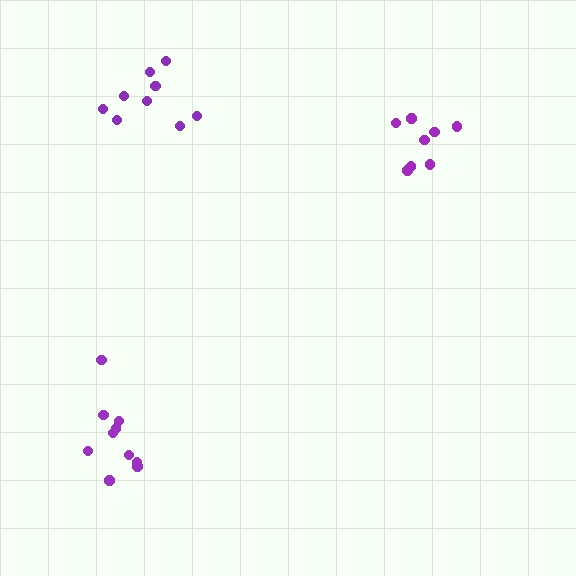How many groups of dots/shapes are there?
There are 3 groups.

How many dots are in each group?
Group 1: 8 dots, Group 2: 10 dots, Group 3: 9 dots (27 total).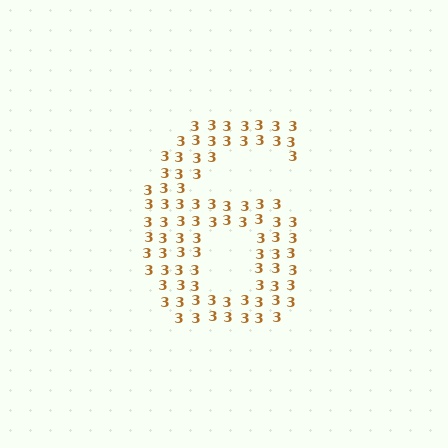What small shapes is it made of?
It is made of small digit 3's.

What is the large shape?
The large shape is the digit 6.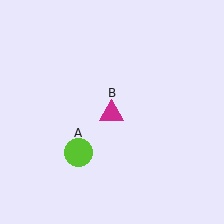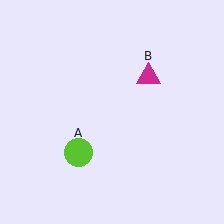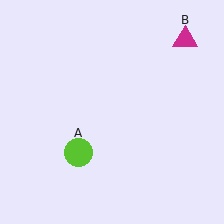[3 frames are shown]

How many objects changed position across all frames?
1 object changed position: magenta triangle (object B).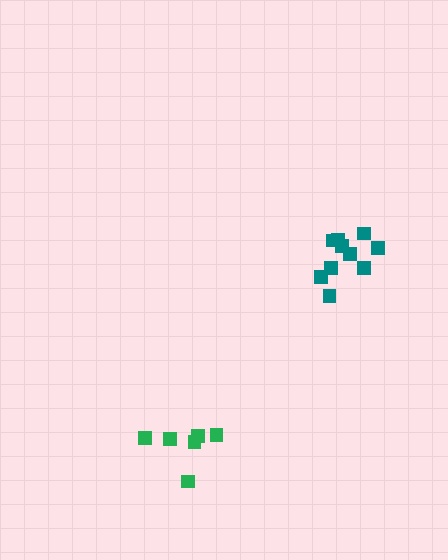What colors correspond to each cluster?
The clusters are colored: teal, green.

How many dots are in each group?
Group 1: 10 dots, Group 2: 6 dots (16 total).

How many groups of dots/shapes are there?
There are 2 groups.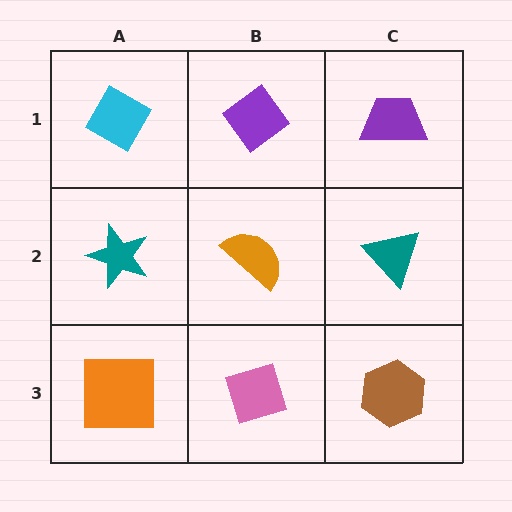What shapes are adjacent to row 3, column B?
An orange semicircle (row 2, column B), an orange square (row 3, column A), a brown hexagon (row 3, column C).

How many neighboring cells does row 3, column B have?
3.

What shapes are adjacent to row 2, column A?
A cyan diamond (row 1, column A), an orange square (row 3, column A), an orange semicircle (row 2, column B).